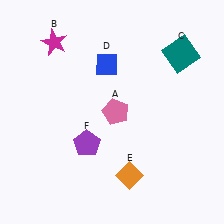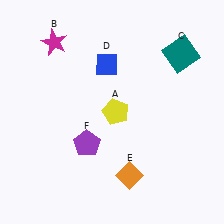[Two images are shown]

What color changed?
The pentagon (A) changed from pink in Image 1 to yellow in Image 2.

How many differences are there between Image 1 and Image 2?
There is 1 difference between the two images.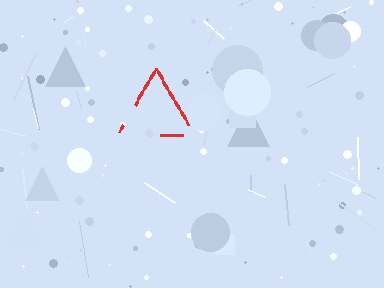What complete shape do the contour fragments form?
The contour fragments form a triangle.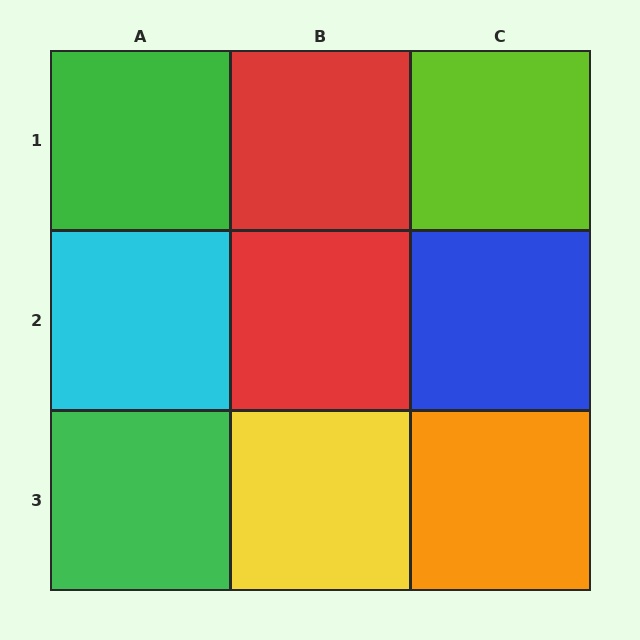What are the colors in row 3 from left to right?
Green, yellow, orange.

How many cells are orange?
1 cell is orange.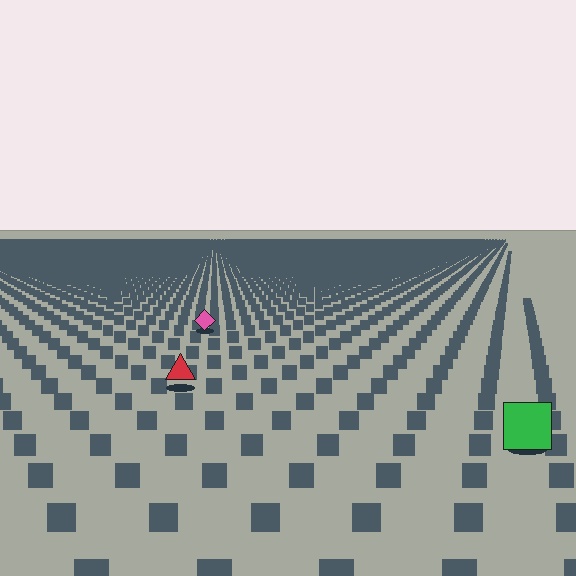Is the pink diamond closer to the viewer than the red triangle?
No. The red triangle is closer — you can tell from the texture gradient: the ground texture is coarser near it.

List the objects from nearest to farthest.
From nearest to farthest: the green square, the red triangle, the pink diamond.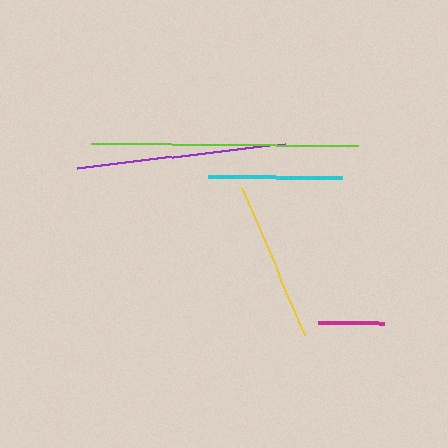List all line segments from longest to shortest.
From longest to shortest: lime, purple, yellow, cyan, magenta.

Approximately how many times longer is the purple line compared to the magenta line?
The purple line is approximately 3.2 times the length of the magenta line.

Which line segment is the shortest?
The magenta line is the shortest at approximately 66 pixels.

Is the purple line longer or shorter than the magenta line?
The purple line is longer than the magenta line.